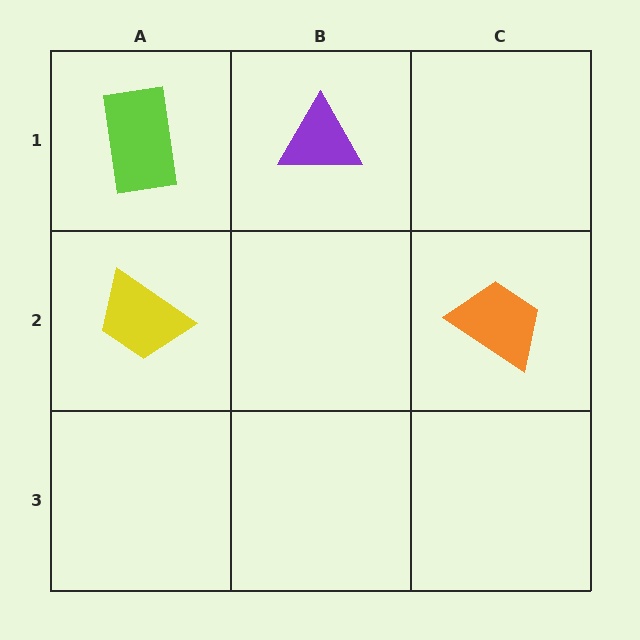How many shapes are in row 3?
0 shapes.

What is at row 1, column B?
A purple triangle.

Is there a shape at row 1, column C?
No, that cell is empty.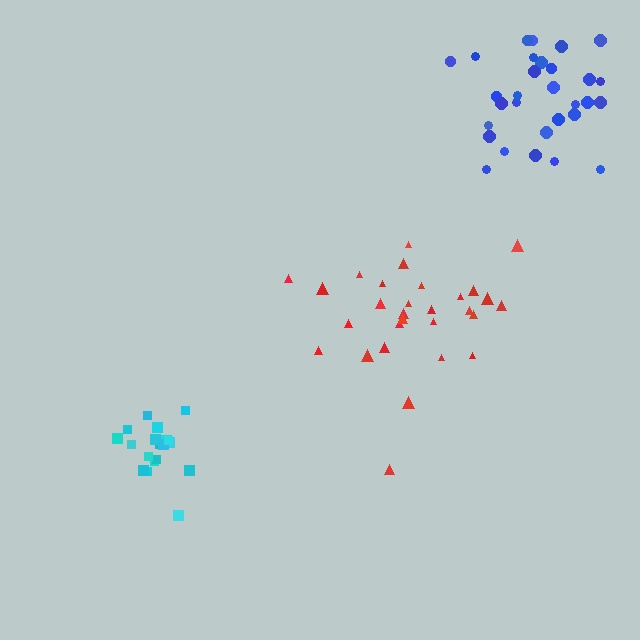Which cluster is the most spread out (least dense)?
Blue.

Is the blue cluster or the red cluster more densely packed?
Red.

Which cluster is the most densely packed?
Cyan.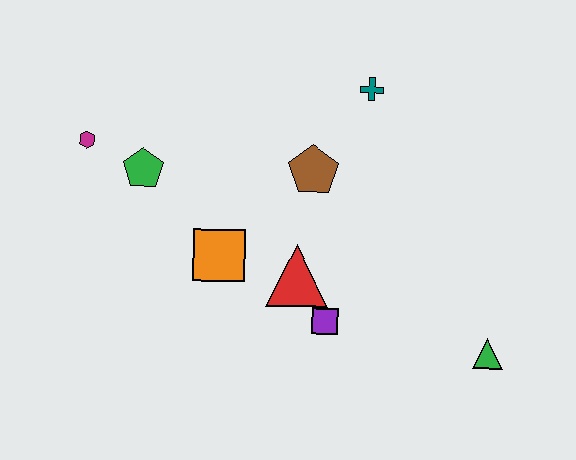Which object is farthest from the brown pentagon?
The green triangle is farthest from the brown pentagon.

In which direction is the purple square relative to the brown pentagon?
The purple square is below the brown pentagon.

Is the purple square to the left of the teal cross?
Yes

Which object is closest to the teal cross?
The brown pentagon is closest to the teal cross.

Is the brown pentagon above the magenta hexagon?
No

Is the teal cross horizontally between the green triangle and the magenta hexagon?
Yes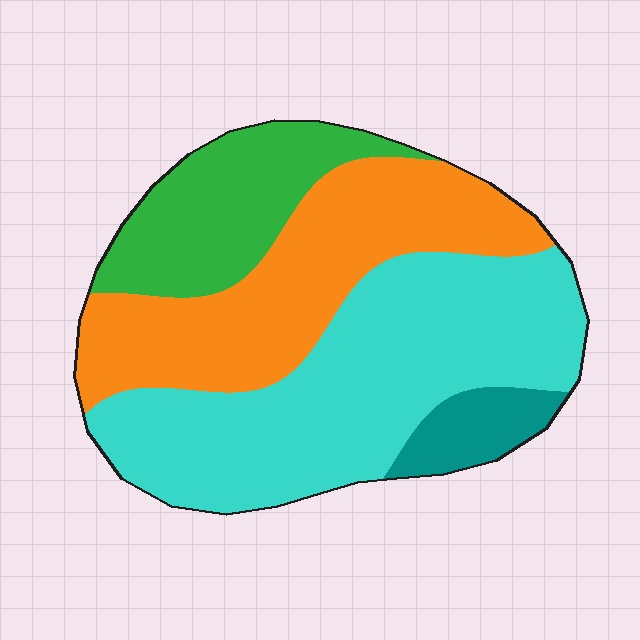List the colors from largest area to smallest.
From largest to smallest: cyan, orange, green, teal.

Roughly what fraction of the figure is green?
Green covers about 20% of the figure.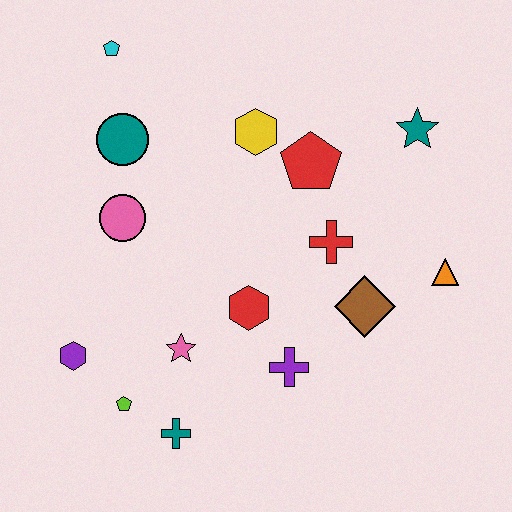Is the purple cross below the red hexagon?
Yes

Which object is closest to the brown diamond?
The red cross is closest to the brown diamond.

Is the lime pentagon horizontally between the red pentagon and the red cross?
No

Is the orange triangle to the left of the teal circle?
No